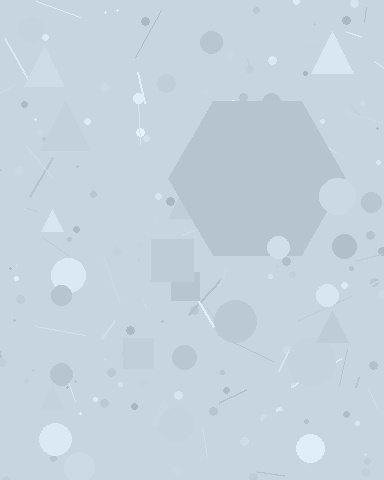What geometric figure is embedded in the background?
A hexagon is embedded in the background.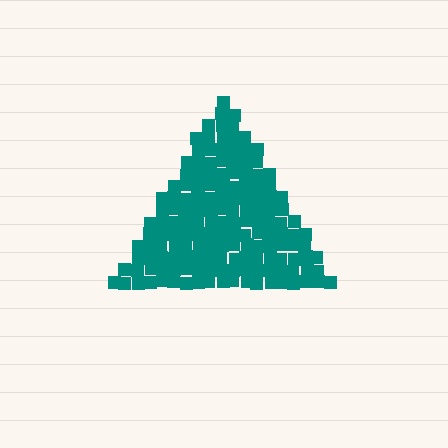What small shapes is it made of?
It is made of small squares.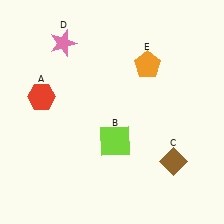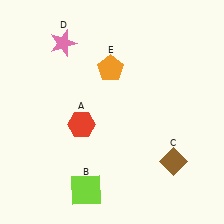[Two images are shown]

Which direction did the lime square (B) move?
The lime square (B) moved down.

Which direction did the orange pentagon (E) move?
The orange pentagon (E) moved left.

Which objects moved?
The objects that moved are: the red hexagon (A), the lime square (B), the orange pentagon (E).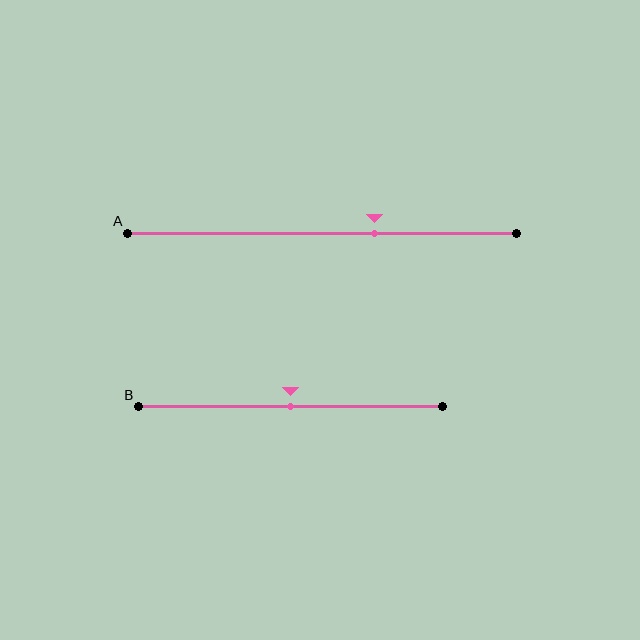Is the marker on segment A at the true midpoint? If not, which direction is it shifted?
No, the marker on segment A is shifted to the right by about 13% of the segment length.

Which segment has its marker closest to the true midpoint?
Segment B has its marker closest to the true midpoint.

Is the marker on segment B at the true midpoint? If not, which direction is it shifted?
Yes, the marker on segment B is at the true midpoint.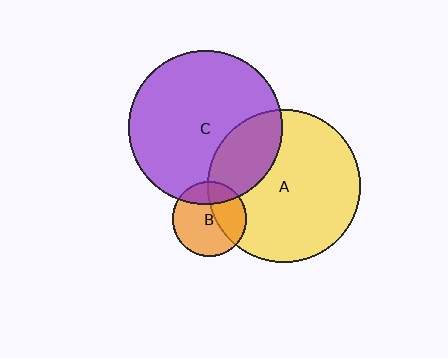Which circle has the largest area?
Circle C (purple).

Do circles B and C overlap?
Yes.